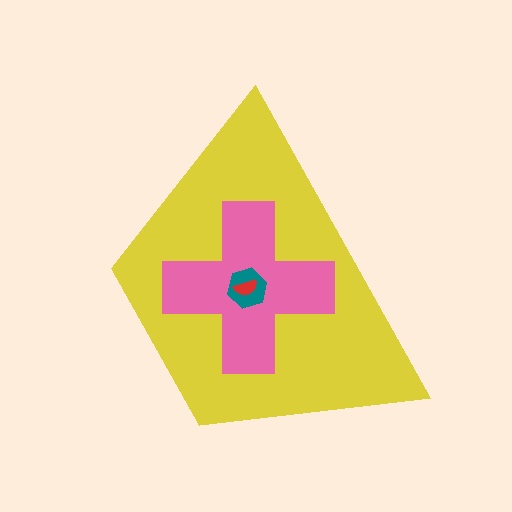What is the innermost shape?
The red semicircle.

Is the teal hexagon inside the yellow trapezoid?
Yes.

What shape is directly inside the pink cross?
The teal hexagon.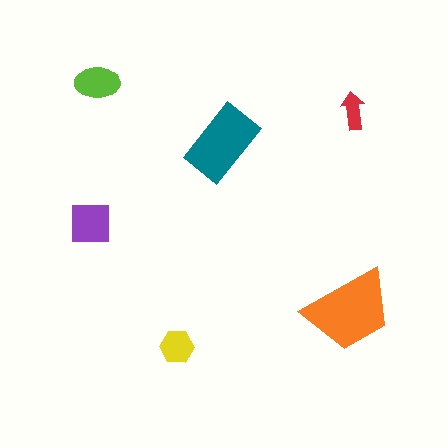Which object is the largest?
The orange trapezoid.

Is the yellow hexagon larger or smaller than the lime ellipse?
Smaller.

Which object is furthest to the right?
The red arrow is rightmost.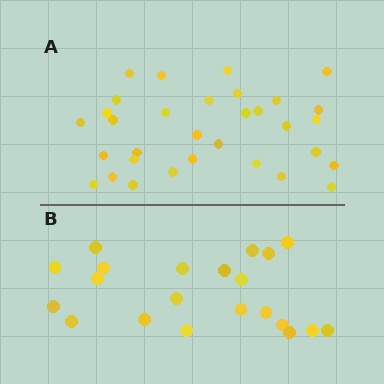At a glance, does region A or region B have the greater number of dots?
Region A (the top region) has more dots.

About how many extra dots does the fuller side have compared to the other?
Region A has roughly 12 or so more dots than region B.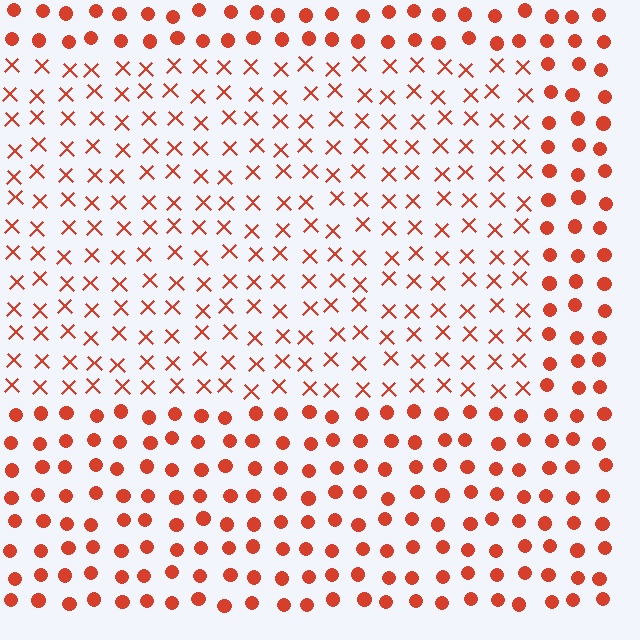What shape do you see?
I see a rectangle.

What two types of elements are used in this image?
The image uses X marks inside the rectangle region and circles outside it.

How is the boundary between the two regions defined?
The boundary is defined by a change in element shape: X marks inside vs. circles outside. All elements share the same color and spacing.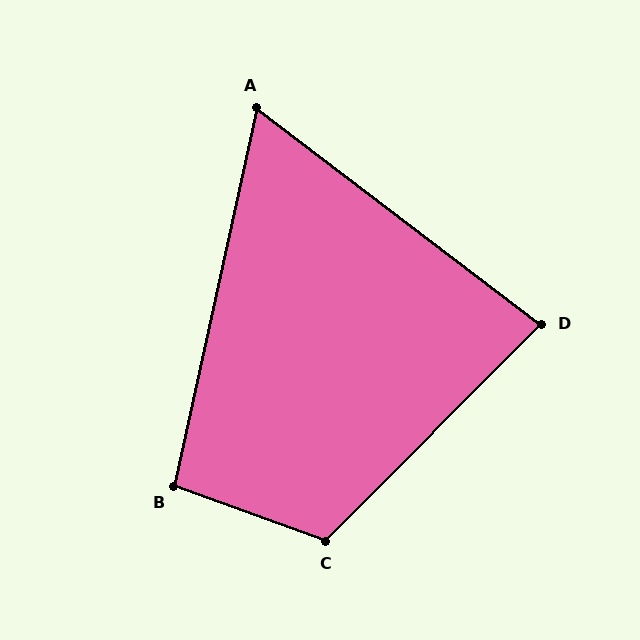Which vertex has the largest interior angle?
C, at approximately 115 degrees.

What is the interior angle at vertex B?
Approximately 98 degrees (obtuse).